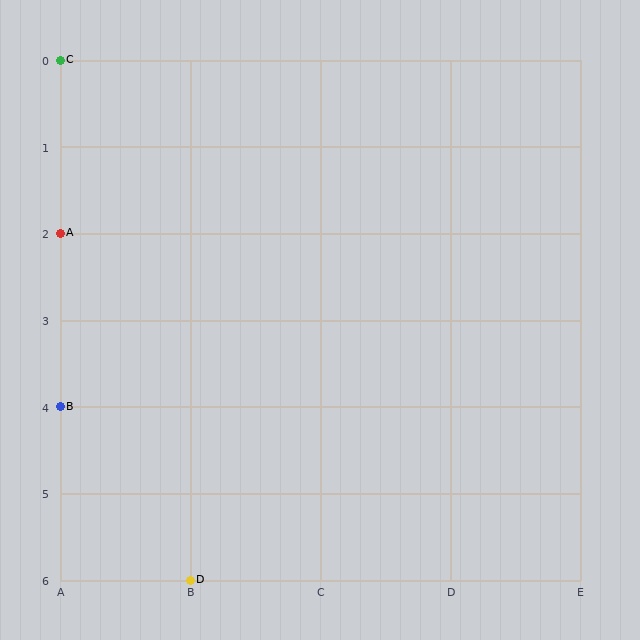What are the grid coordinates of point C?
Point C is at grid coordinates (A, 0).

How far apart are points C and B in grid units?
Points C and B are 4 rows apart.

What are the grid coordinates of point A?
Point A is at grid coordinates (A, 2).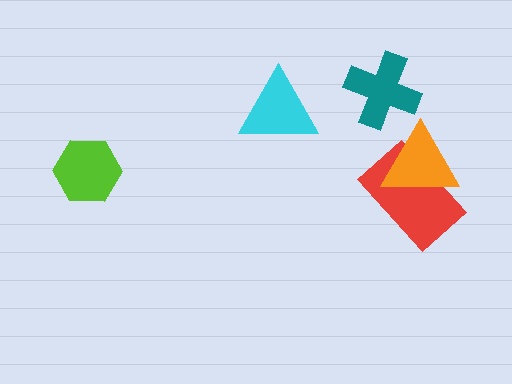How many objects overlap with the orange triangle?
1 object overlaps with the orange triangle.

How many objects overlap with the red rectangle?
1 object overlaps with the red rectangle.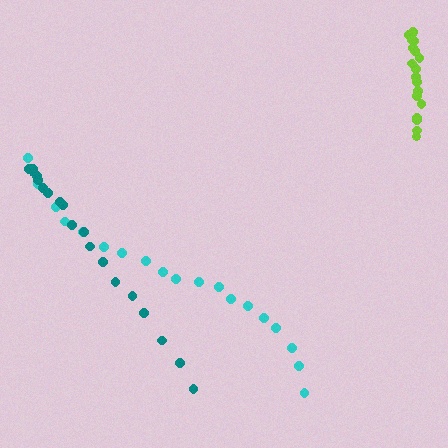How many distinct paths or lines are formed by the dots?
There are 3 distinct paths.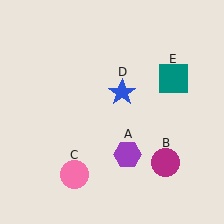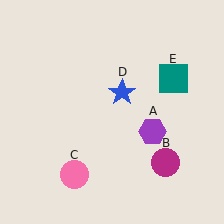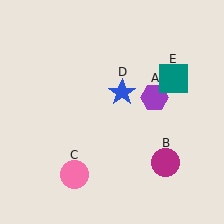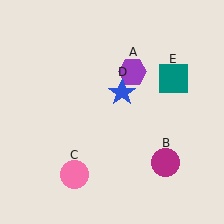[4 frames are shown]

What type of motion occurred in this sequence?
The purple hexagon (object A) rotated counterclockwise around the center of the scene.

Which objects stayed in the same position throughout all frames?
Magenta circle (object B) and pink circle (object C) and blue star (object D) and teal square (object E) remained stationary.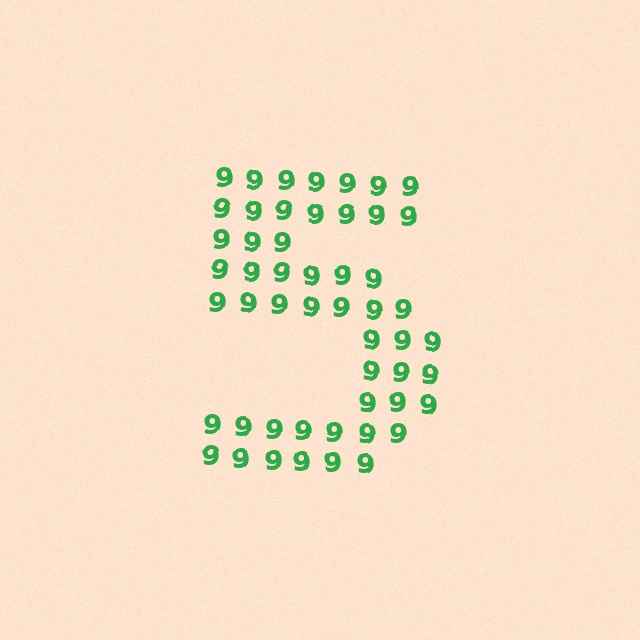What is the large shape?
The large shape is the digit 5.